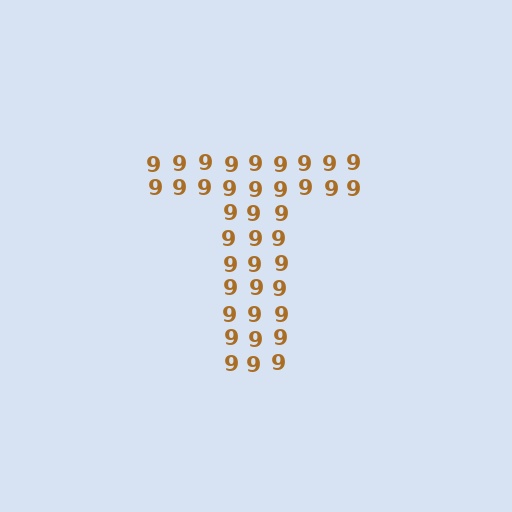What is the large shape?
The large shape is the letter T.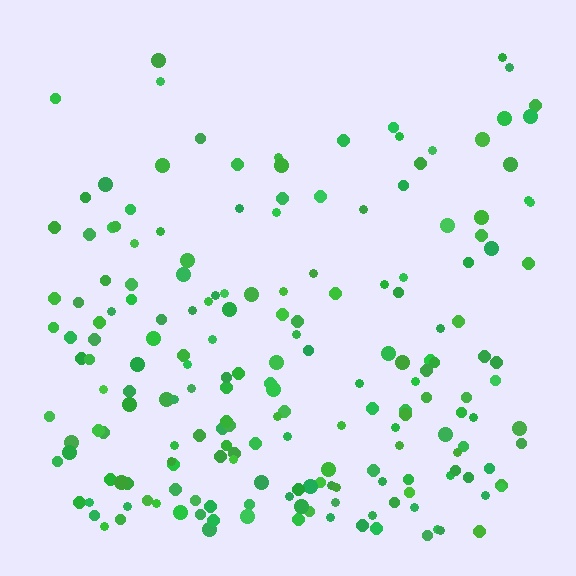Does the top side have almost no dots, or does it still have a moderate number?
Still a moderate number, just noticeably fewer than the bottom.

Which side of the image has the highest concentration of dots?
The bottom.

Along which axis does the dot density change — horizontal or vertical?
Vertical.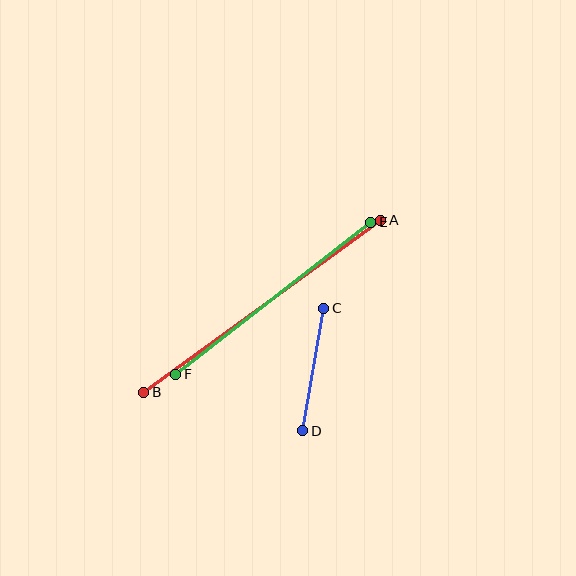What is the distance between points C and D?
The distance is approximately 124 pixels.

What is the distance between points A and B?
The distance is approximately 293 pixels.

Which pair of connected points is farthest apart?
Points A and B are farthest apart.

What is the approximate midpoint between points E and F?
The midpoint is at approximately (273, 298) pixels.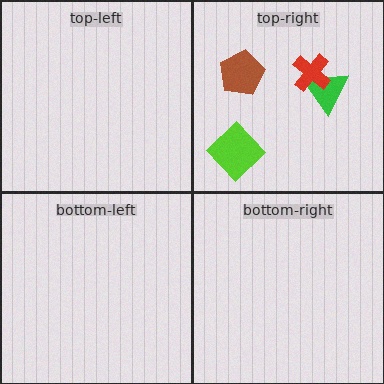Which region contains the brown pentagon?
The top-right region.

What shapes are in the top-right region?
The green triangle, the brown pentagon, the red cross, the lime diamond.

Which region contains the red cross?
The top-right region.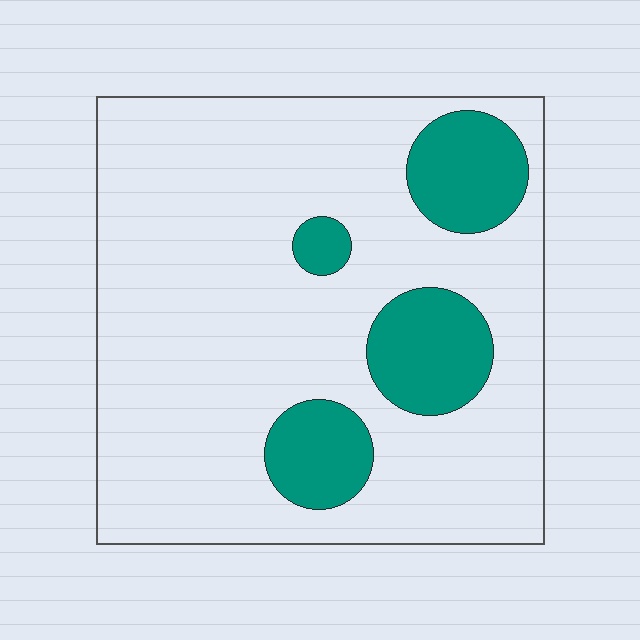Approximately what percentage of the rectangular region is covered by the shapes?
Approximately 20%.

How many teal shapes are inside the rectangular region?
4.